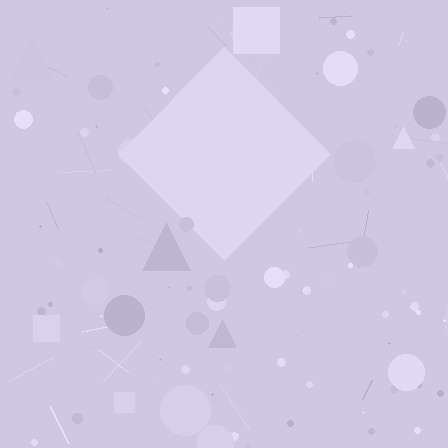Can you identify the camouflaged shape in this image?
The camouflaged shape is a diamond.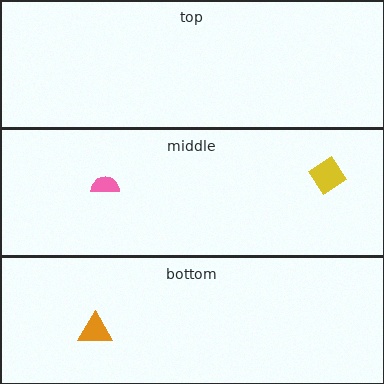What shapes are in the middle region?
The yellow diamond, the pink semicircle.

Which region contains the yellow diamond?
The middle region.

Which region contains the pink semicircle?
The middle region.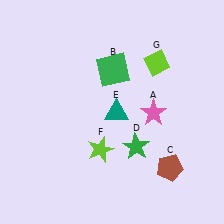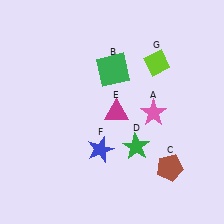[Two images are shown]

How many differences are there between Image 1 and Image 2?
There are 2 differences between the two images.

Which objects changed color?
E changed from teal to magenta. F changed from lime to blue.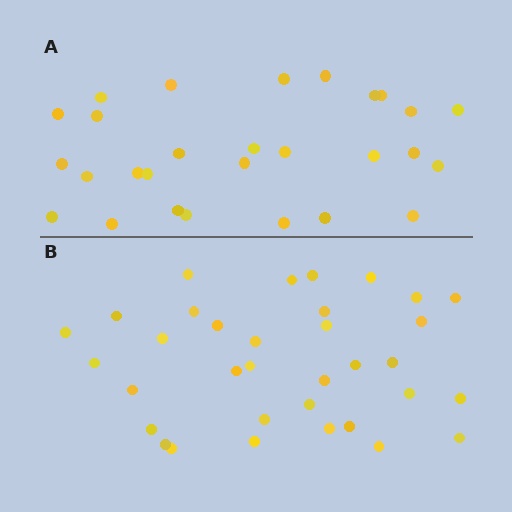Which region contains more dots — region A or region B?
Region B (the bottom region) has more dots.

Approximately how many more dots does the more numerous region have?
Region B has about 6 more dots than region A.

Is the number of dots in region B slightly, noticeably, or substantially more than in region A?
Region B has only slightly more — the two regions are fairly close. The ratio is roughly 1.2 to 1.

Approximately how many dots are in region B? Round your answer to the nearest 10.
About 30 dots. (The exact count is 34, which rounds to 30.)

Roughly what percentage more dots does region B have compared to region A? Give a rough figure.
About 20% more.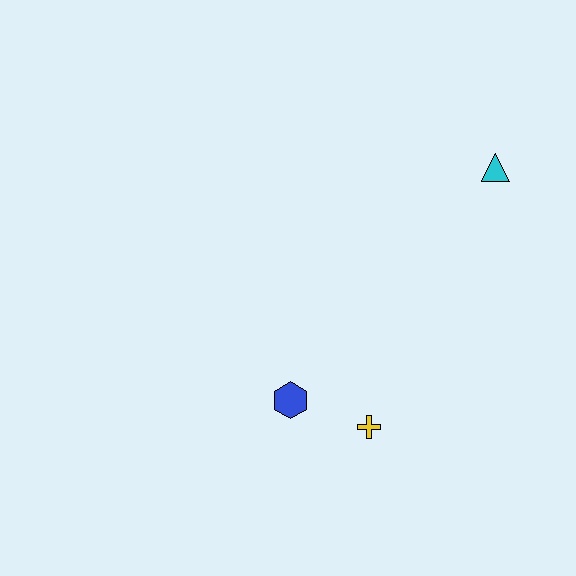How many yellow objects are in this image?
There is 1 yellow object.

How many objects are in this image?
There are 3 objects.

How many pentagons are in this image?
There are no pentagons.